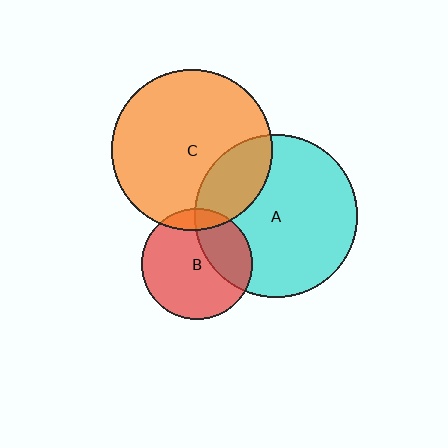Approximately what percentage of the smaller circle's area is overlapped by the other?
Approximately 30%.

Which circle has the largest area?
Circle A (cyan).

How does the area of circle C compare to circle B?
Approximately 2.1 times.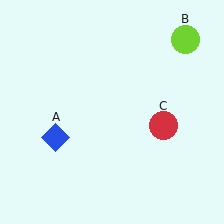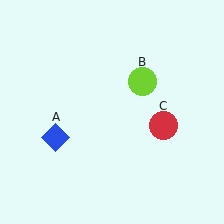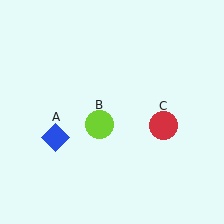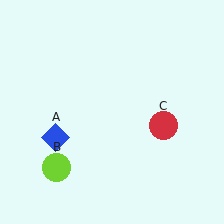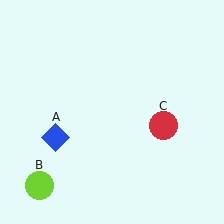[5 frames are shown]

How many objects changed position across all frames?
1 object changed position: lime circle (object B).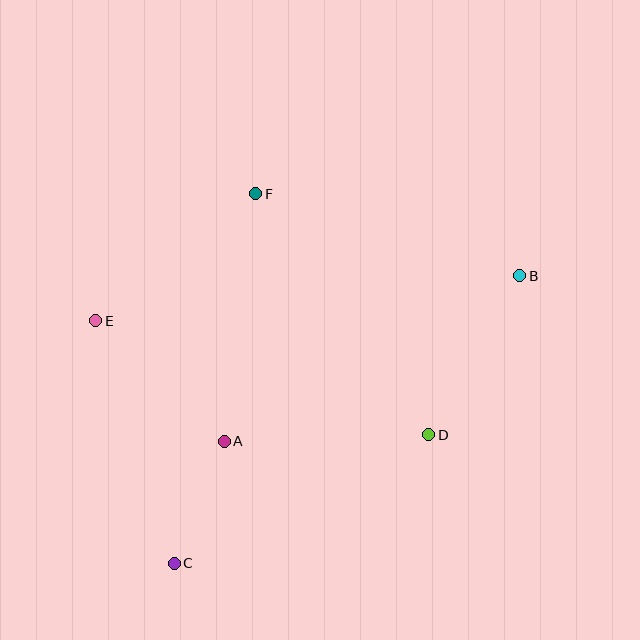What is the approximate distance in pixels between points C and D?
The distance between C and D is approximately 285 pixels.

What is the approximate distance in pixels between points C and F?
The distance between C and F is approximately 378 pixels.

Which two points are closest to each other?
Points A and C are closest to each other.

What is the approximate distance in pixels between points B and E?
The distance between B and E is approximately 427 pixels.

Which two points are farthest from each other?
Points B and C are farthest from each other.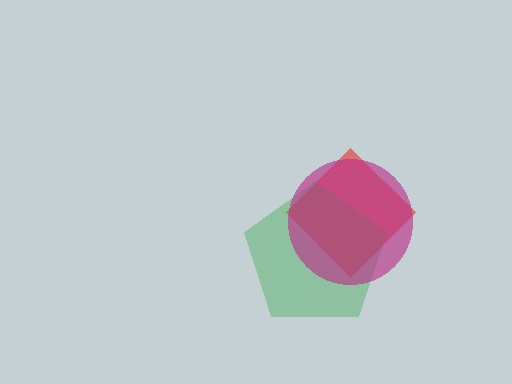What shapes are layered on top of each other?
The layered shapes are: a red diamond, a green pentagon, a magenta circle.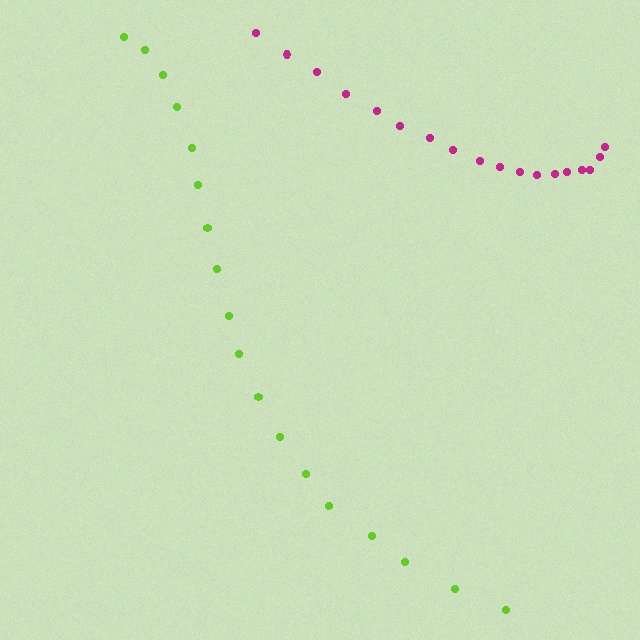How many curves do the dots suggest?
There are 2 distinct paths.